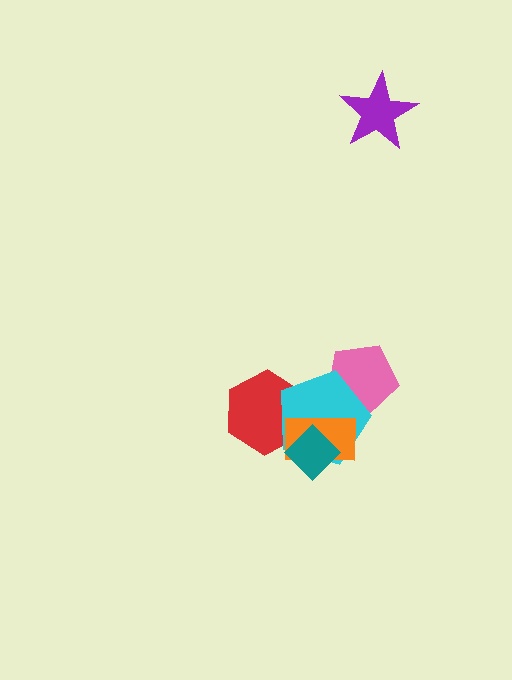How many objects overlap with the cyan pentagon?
4 objects overlap with the cyan pentagon.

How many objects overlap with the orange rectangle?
3 objects overlap with the orange rectangle.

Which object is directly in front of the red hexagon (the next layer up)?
The cyan pentagon is directly in front of the red hexagon.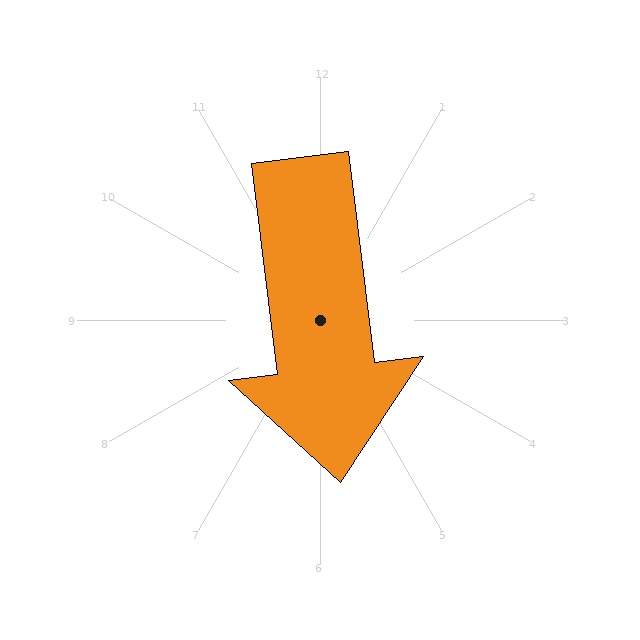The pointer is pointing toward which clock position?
Roughly 6 o'clock.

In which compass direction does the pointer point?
South.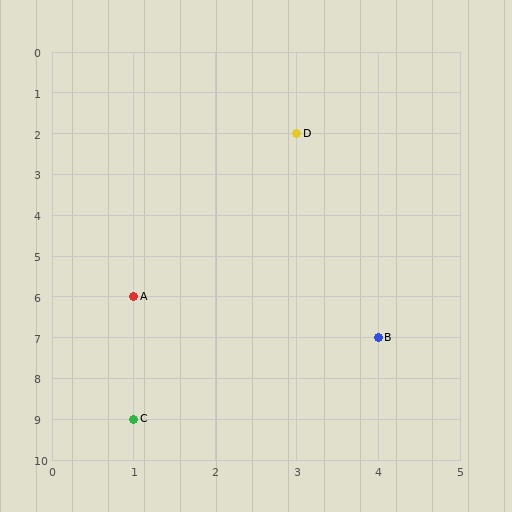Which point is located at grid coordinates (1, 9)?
Point C is at (1, 9).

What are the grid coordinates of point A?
Point A is at grid coordinates (1, 6).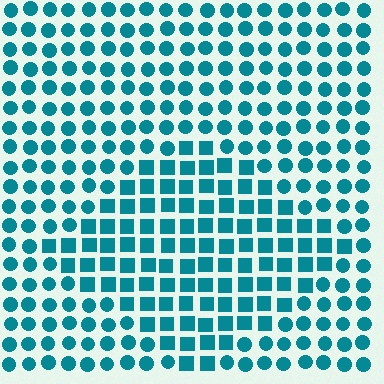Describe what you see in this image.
The image is filled with small teal elements arranged in a uniform grid. A diamond-shaped region contains squares, while the surrounding area contains circles. The boundary is defined purely by the change in element shape.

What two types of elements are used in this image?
The image uses squares inside the diamond region and circles outside it.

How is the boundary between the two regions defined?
The boundary is defined by a change in element shape: squares inside vs. circles outside. All elements share the same color and spacing.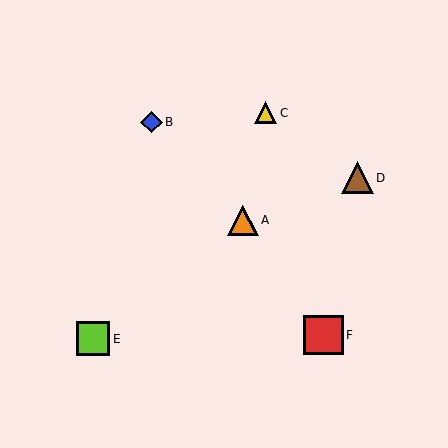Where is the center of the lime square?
The center of the lime square is at (93, 339).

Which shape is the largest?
The red square (labeled F) is the largest.